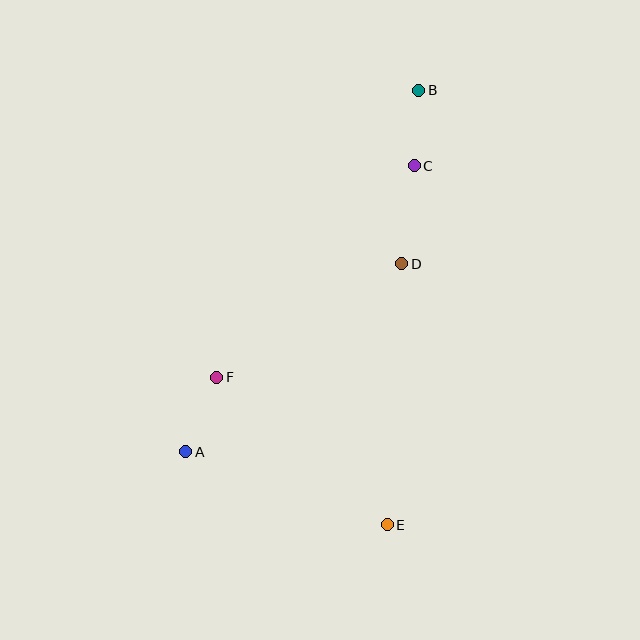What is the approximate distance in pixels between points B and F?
The distance between B and F is approximately 351 pixels.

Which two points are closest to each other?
Points B and C are closest to each other.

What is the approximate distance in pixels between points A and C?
The distance between A and C is approximately 366 pixels.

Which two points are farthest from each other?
Points B and E are farthest from each other.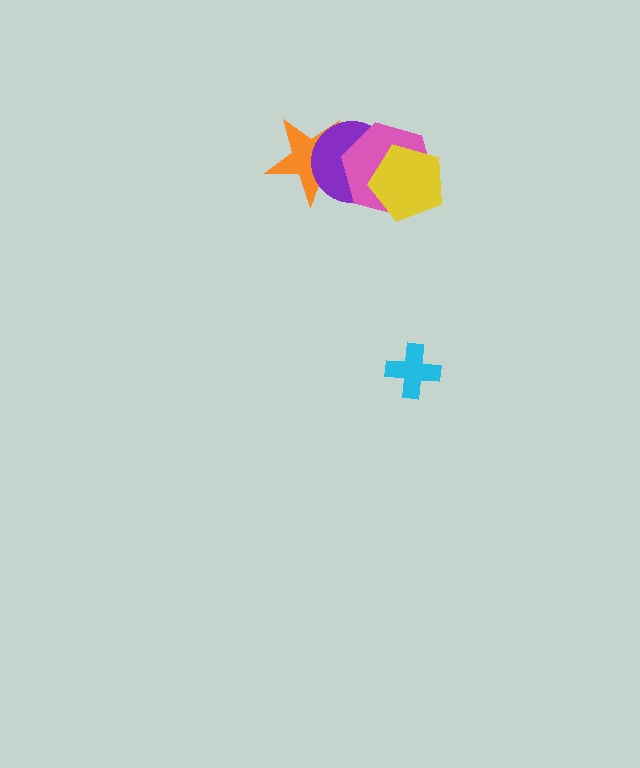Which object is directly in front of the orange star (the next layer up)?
The purple circle is directly in front of the orange star.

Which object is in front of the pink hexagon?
The yellow pentagon is in front of the pink hexagon.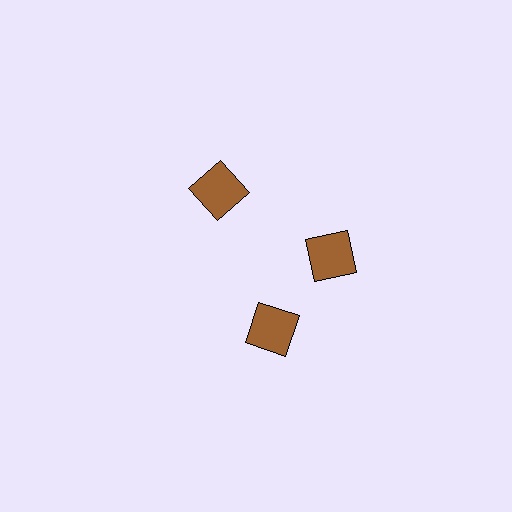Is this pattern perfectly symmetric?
No. The 3 brown squares are arranged in a ring, but one element near the 7 o'clock position is rotated out of alignment along the ring, breaking the 3-fold rotational symmetry.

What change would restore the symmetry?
The symmetry would be restored by rotating it back into even spacing with its neighbors so that all 3 squares sit at equal angles and equal distance from the center.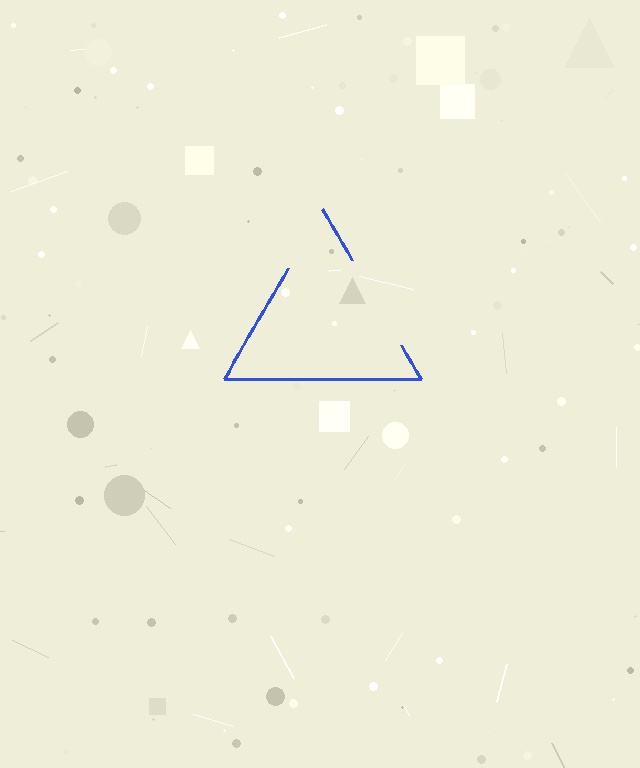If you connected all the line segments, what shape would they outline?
They would outline a triangle.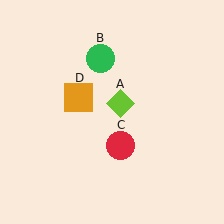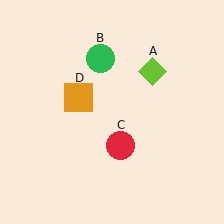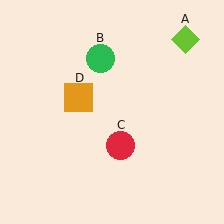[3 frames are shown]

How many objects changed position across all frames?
1 object changed position: lime diamond (object A).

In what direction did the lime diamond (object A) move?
The lime diamond (object A) moved up and to the right.